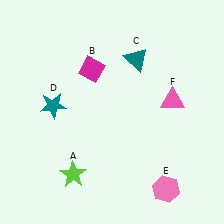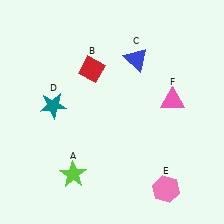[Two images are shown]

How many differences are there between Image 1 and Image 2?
There are 2 differences between the two images.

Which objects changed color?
B changed from magenta to red. C changed from teal to blue.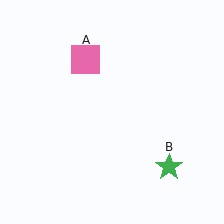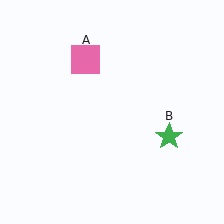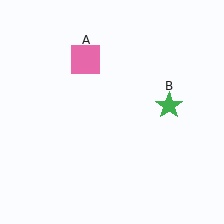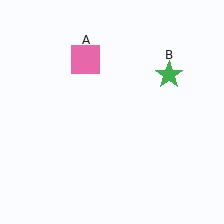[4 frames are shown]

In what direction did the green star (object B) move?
The green star (object B) moved up.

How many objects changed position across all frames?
1 object changed position: green star (object B).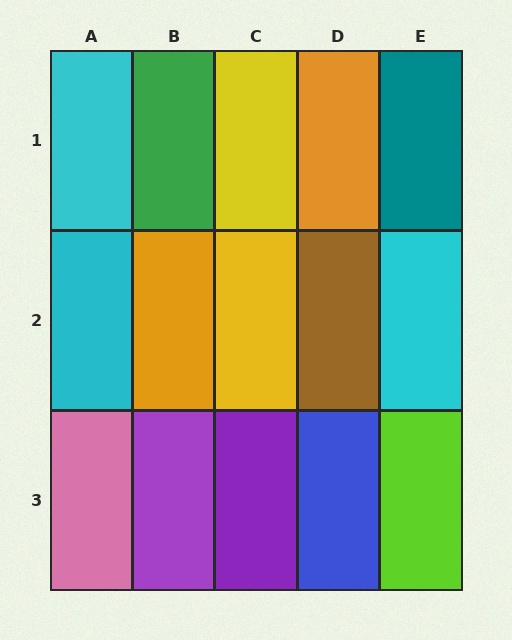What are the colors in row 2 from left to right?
Cyan, orange, yellow, brown, cyan.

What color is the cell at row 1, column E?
Teal.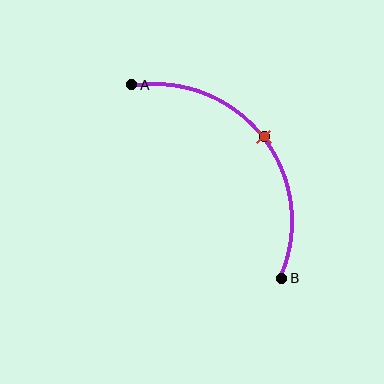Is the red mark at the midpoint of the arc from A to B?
Yes. The red mark lies on the arc at equal arc-length from both A and B — it is the arc midpoint.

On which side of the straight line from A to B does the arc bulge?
The arc bulges above and to the right of the straight line connecting A and B.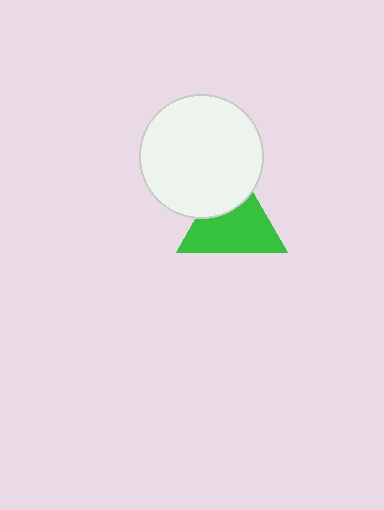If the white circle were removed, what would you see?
You would see the complete green triangle.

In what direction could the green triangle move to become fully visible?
The green triangle could move down. That would shift it out from behind the white circle entirely.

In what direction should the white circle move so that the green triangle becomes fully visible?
The white circle should move up. That is the shortest direction to clear the overlap and leave the green triangle fully visible.